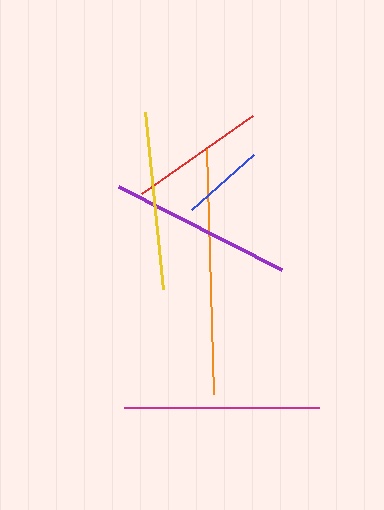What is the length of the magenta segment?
The magenta segment is approximately 196 pixels long.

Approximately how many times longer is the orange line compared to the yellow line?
The orange line is approximately 1.4 times the length of the yellow line.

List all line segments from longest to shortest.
From longest to shortest: orange, magenta, purple, yellow, red, blue.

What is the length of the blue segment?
The blue segment is approximately 82 pixels long.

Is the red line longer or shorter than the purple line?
The purple line is longer than the red line.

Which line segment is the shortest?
The blue line is the shortest at approximately 82 pixels.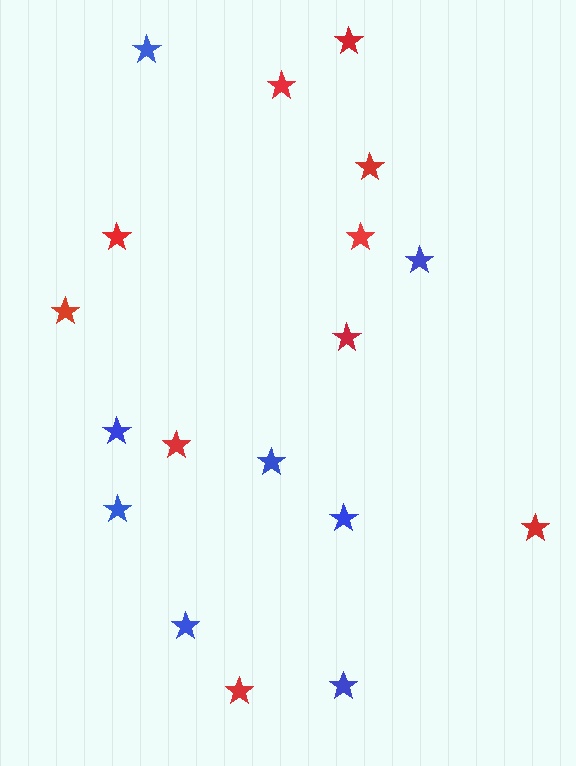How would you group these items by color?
There are 2 groups: one group of blue stars (8) and one group of red stars (10).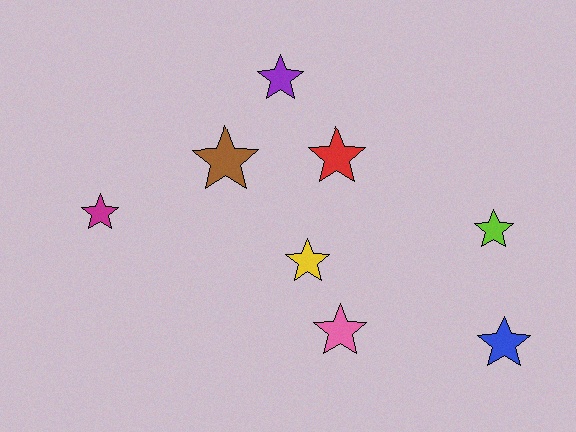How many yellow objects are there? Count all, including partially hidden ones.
There is 1 yellow object.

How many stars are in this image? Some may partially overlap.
There are 8 stars.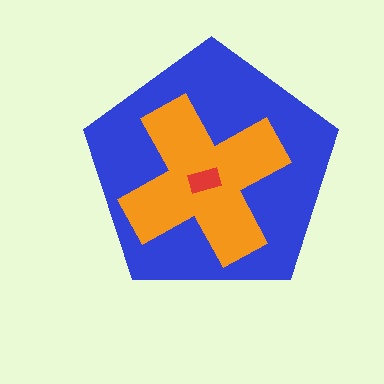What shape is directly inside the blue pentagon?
The orange cross.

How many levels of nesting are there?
3.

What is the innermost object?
The red rectangle.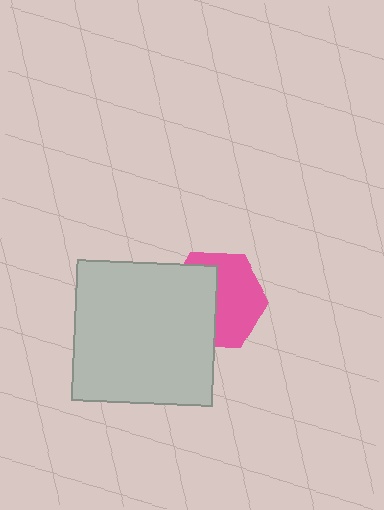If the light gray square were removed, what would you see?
You would see the complete pink hexagon.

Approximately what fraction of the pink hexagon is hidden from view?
Roughly 48% of the pink hexagon is hidden behind the light gray square.